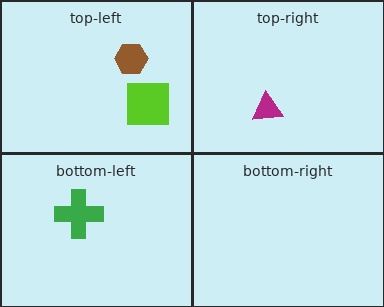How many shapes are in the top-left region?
2.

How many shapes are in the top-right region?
1.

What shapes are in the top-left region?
The brown hexagon, the lime square.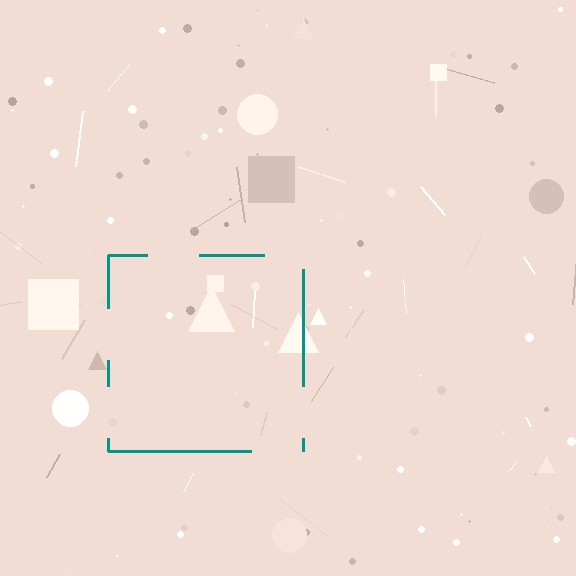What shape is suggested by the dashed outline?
The dashed outline suggests a square.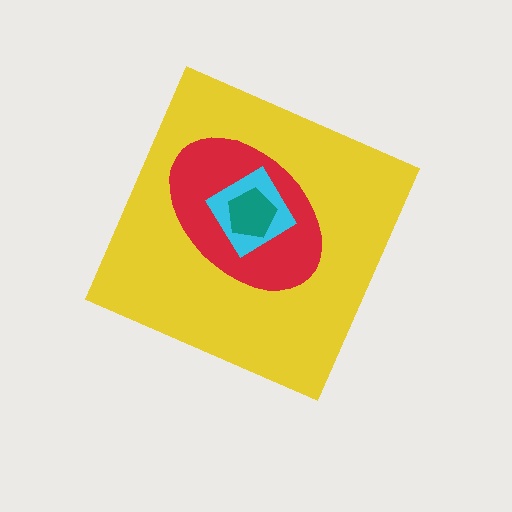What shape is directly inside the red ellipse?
The cyan diamond.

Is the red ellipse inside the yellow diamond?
Yes.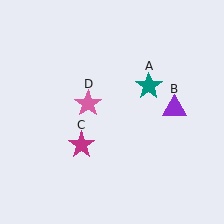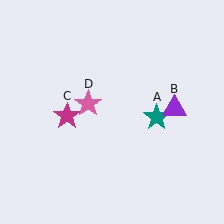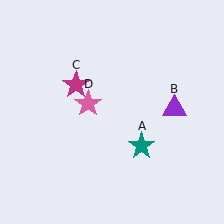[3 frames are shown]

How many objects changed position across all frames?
2 objects changed position: teal star (object A), magenta star (object C).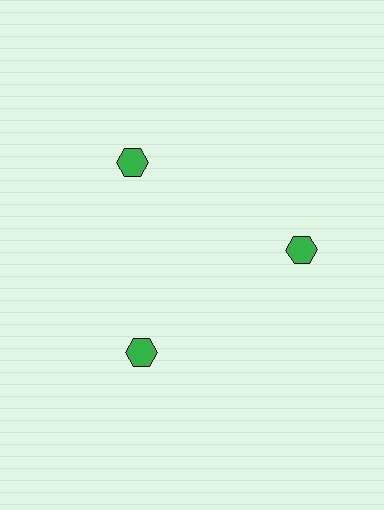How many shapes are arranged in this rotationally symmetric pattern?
There are 6 shapes, arranged in 3 groups of 2.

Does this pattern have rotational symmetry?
Yes, this pattern has 3-fold rotational symmetry. It looks the same after rotating 120 degrees around the center.